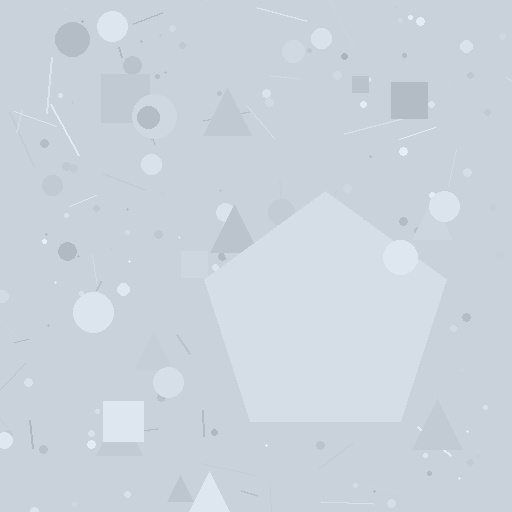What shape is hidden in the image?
A pentagon is hidden in the image.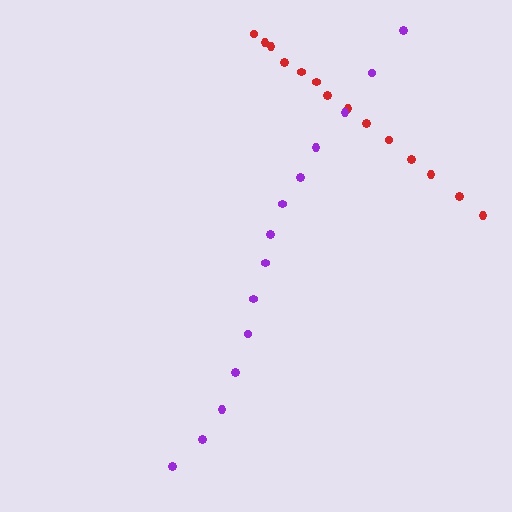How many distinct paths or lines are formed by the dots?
There are 2 distinct paths.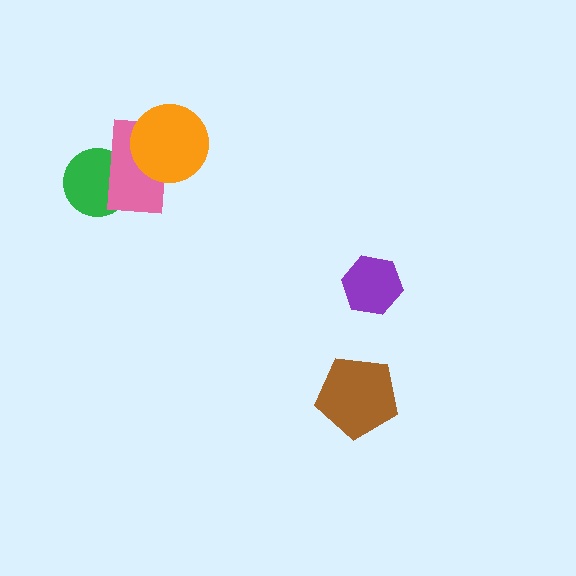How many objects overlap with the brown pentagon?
0 objects overlap with the brown pentagon.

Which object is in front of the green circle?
The pink rectangle is in front of the green circle.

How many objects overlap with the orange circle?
1 object overlaps with the orange circle.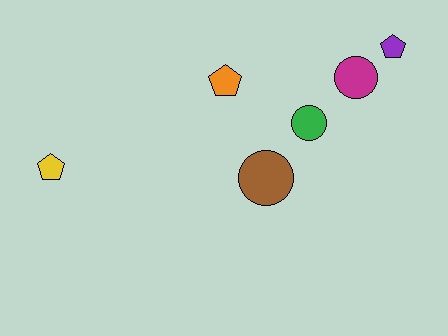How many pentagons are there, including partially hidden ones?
There are 3 pentagons.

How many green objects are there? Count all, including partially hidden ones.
There is 1 green object.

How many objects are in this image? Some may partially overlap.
There are 6 objects.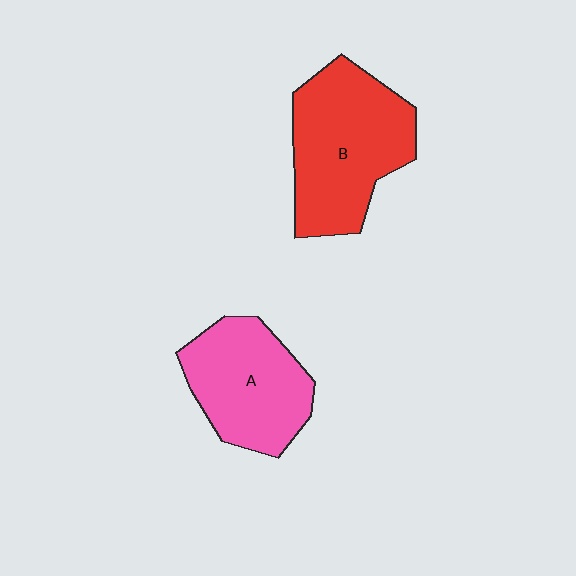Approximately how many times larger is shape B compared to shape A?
Approximately 1.2 times.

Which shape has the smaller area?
Shape A (pink).